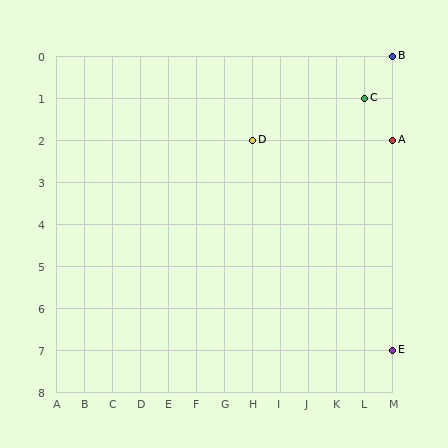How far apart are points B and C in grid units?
Points B and C are 1 column and 1 row apart (about 1.4 grid units diagonally).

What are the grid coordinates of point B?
Point B is at grid coordinates (M, 0).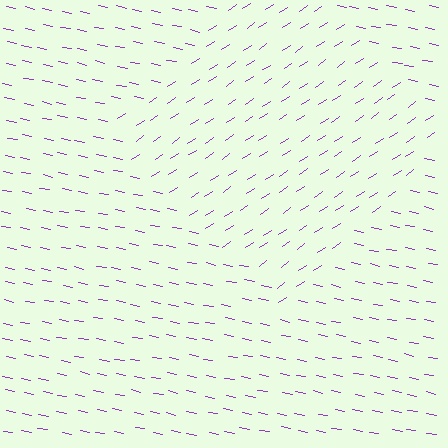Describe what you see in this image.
The image is filled with small purple line segments. A diamond region in the image has lines oriented differently from the surrounding lines, creating a visible texture boundary.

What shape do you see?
I see a diamond.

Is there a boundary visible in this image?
Yes, there is a texture boundary formed by a change in line orientation.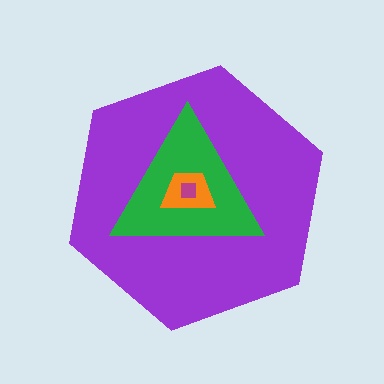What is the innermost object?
The magenta square.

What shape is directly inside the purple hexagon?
The green triangle.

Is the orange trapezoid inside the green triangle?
Yes.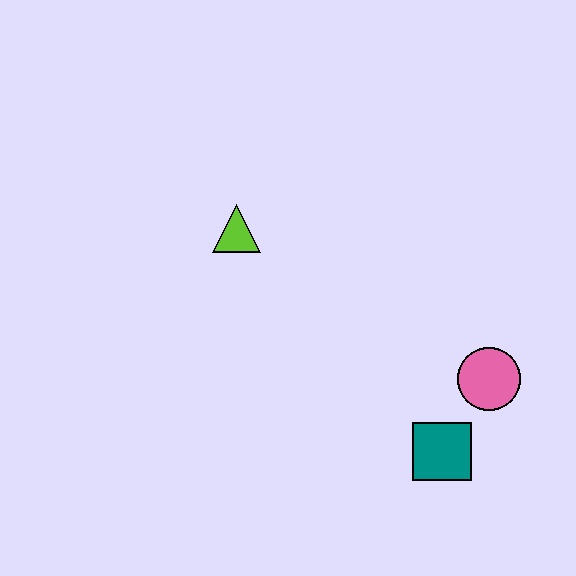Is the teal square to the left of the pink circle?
Yes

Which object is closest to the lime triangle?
The pink circle is closest to the lime triangle.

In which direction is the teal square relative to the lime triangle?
The teal square is below the lime triangle.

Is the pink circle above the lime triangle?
No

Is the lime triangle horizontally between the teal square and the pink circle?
No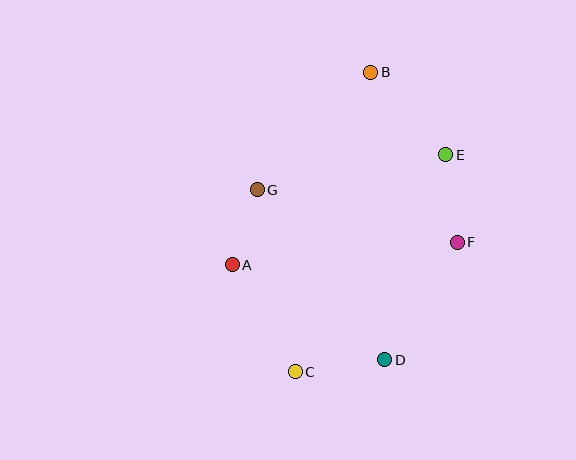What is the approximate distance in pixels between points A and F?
The distance between A and F is approximately 226 pixels.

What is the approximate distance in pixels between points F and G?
The distance between F and G is approximately 207 pixels.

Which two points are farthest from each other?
Points B and C are farthest from each other.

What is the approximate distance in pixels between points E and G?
The distance between E and G is approximately 192 pixels.